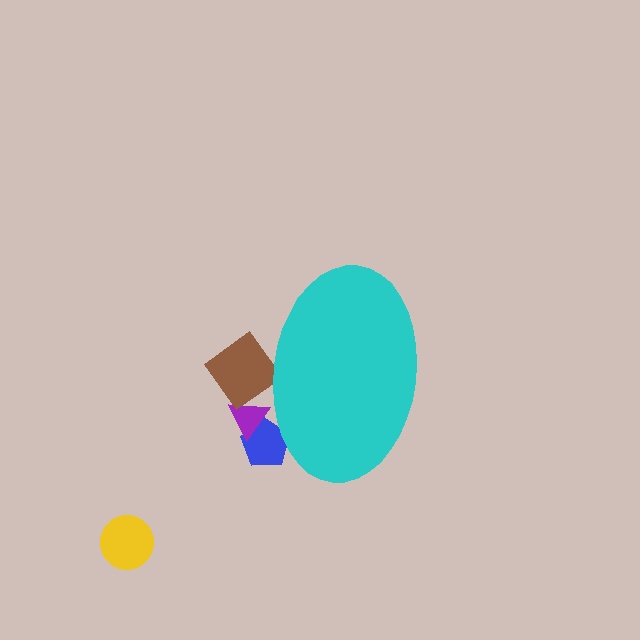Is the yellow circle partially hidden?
No, the yellow circle is fully visible.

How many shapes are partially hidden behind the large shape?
3 shapes are partially hidden.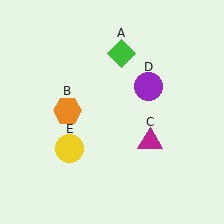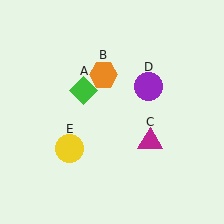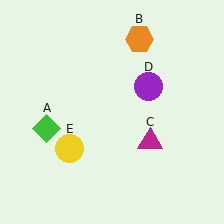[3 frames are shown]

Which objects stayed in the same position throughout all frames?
Magenta triangle (object C) and purple circle (object D) and yellow circle (object E) remained stationary.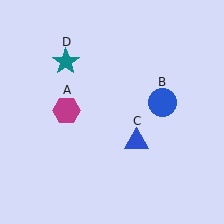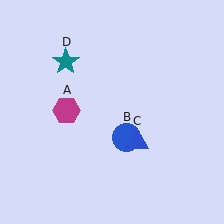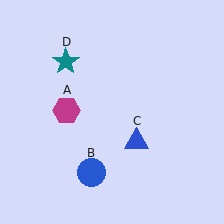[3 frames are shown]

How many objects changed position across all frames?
1 object changed position: blue circle (object B).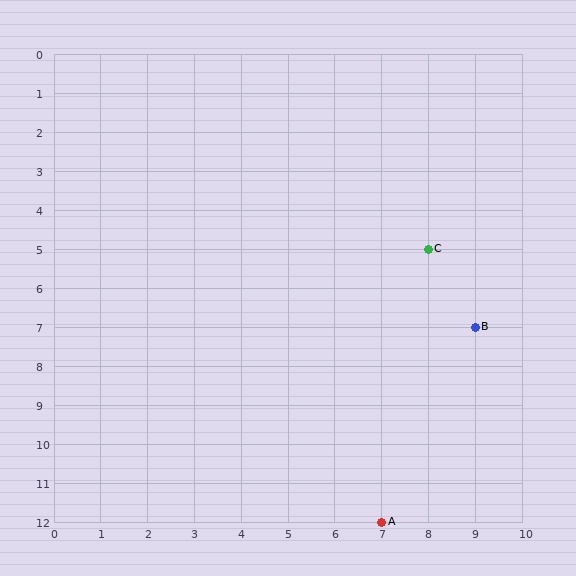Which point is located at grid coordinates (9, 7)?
Point B is at (9, 7).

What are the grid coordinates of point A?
Point A is at grid coordinates (7, 12).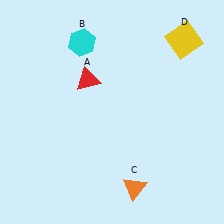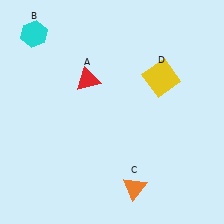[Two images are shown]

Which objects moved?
The objects that moved are: the cyan hexagon (B), the yellow square (D).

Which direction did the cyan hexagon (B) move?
The cyan hexagon (B) moved left.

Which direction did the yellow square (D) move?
The yellow square (D) moved down.